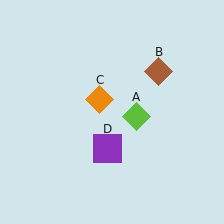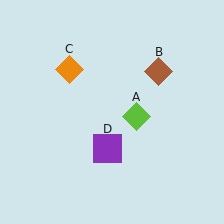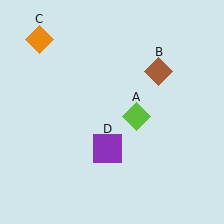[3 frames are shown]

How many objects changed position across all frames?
1 object changed position: orange diamond (object C).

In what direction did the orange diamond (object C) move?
The orange diamond (object C) moved up and to the left.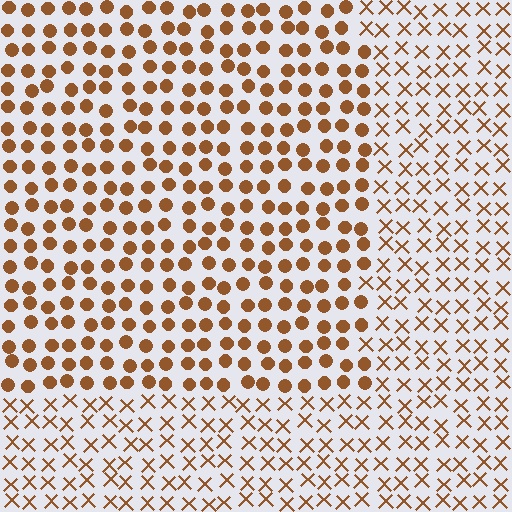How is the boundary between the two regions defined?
The boundary is defined by a change in element shape: circles inside vs. X marks outside. All elements share the same color and spacing.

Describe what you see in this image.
The image is filled with small brown elements arranged in a uniform grid. A rectangle-shaped region contains circles, while the surrounding area contains X marks. The boundary is defined purely by the change in element shape.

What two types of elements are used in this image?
The image uses circles inside the rectangle region and X marks outside it.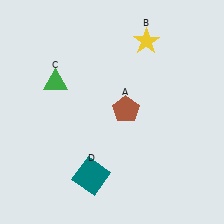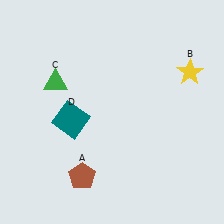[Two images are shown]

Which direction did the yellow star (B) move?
The yellow star (B) moved right.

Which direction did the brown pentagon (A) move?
The brown pentagon (A) moved down.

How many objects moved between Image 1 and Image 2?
3 objects moved between the two images.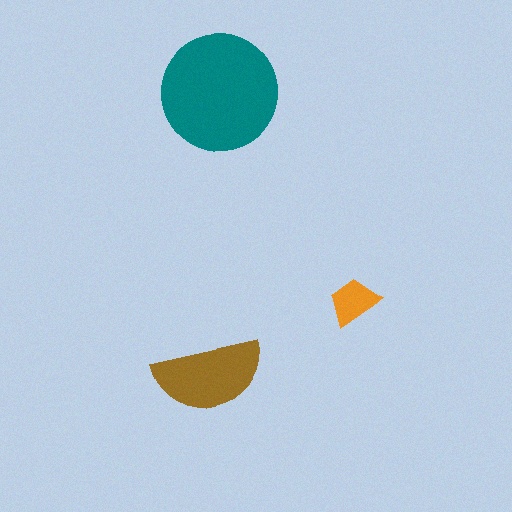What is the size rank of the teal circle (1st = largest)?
1st.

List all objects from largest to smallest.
The teal circle, the brown semicircle, the orange trapezoid.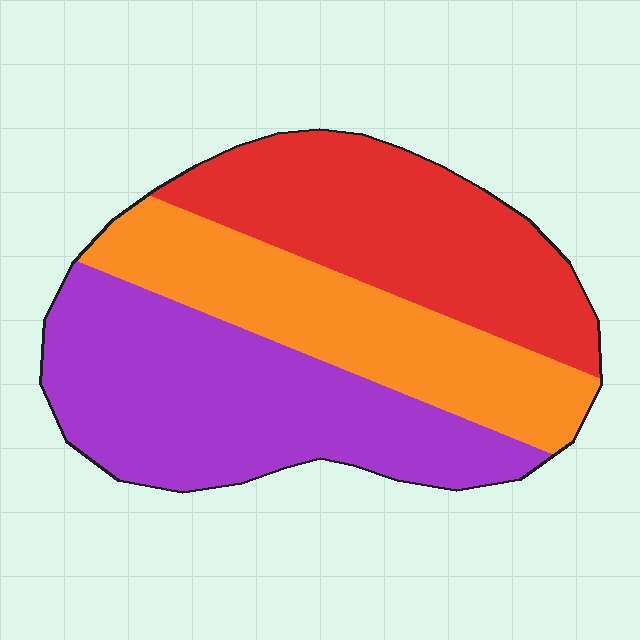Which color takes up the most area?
Purple, at roughly 40%.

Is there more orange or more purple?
Purple.